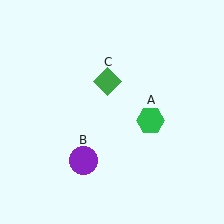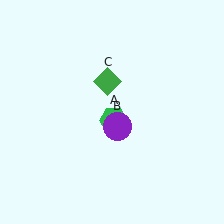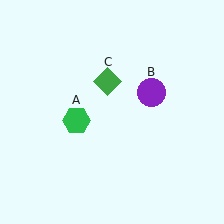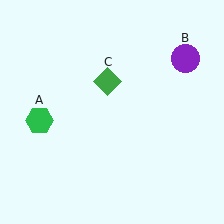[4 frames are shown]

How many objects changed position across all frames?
2 objects changed position: green hexagon (object A), purple circle (object B).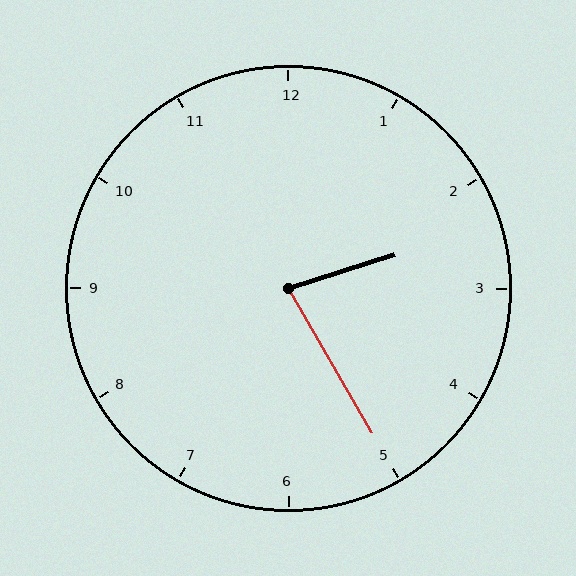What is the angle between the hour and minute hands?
Approximately 78 degrees.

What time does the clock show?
2:25.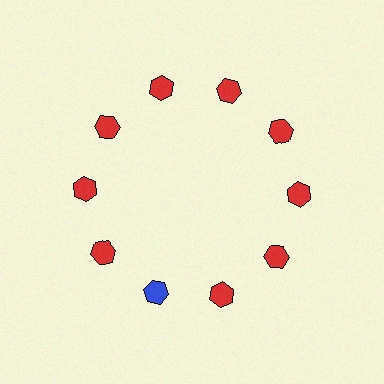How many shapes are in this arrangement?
There are 10 shapes arranged in a ring pattern.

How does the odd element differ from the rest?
It has a different color: blue instead of red.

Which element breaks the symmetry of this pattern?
The blue hexagon at roughly the 7 o'clock position breaks the symmetry. All other shapes are red hexagons.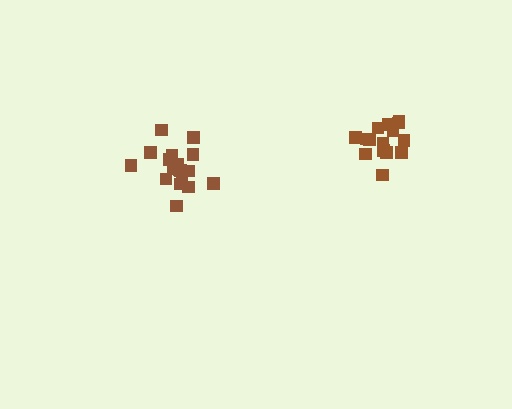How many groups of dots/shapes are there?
There are 2 groups.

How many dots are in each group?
Group 1: 15 dots, Group 2: 19 dots (34 total).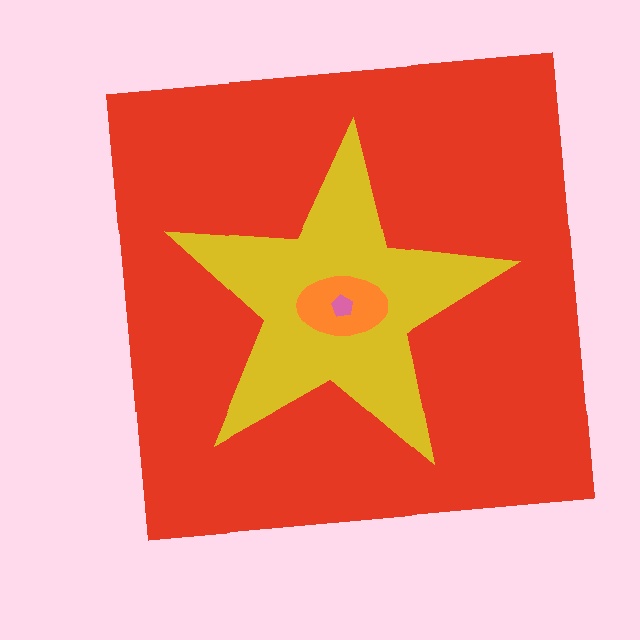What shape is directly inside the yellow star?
The orange ellipse.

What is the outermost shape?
The red square.